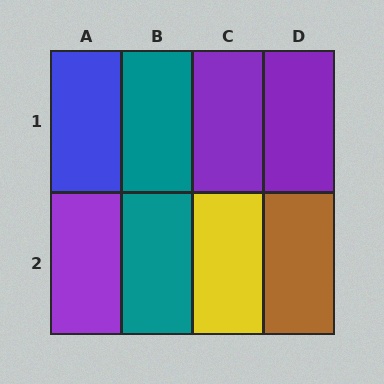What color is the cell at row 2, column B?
Teal.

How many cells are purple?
3 cells are purple.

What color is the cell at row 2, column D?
Brown.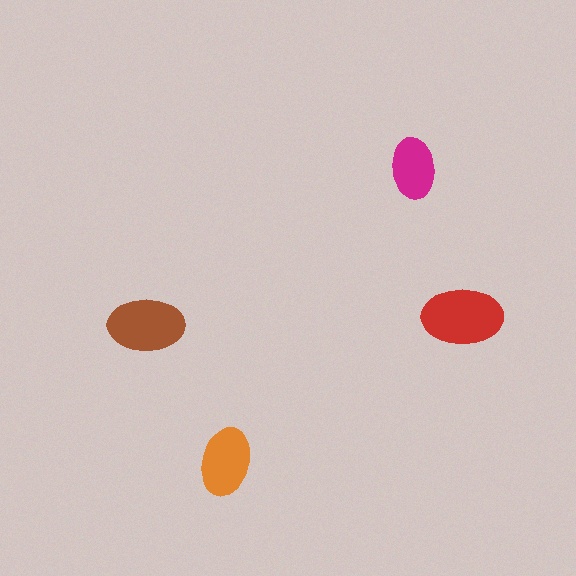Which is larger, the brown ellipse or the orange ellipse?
The brown one.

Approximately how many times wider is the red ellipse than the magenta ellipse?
About 1.5 times wider.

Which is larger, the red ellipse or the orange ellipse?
The red one.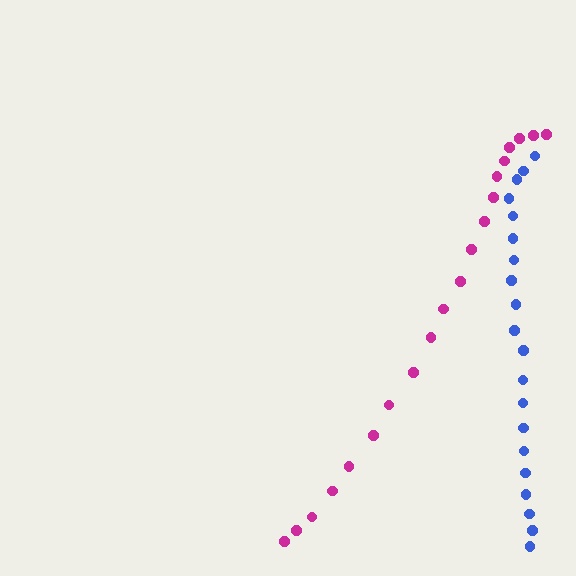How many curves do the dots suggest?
There are 2 distinct paths.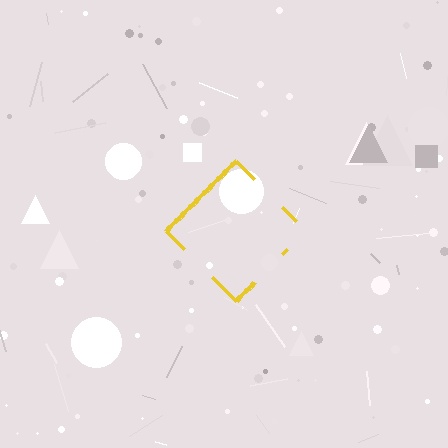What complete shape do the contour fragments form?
The contour fragments form a diamond.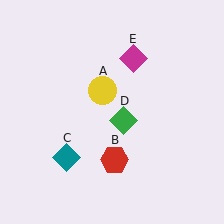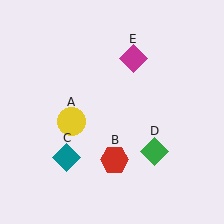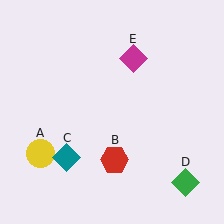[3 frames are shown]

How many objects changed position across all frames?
2 objects changed position: yellow circle (object A), green diamond (object D).